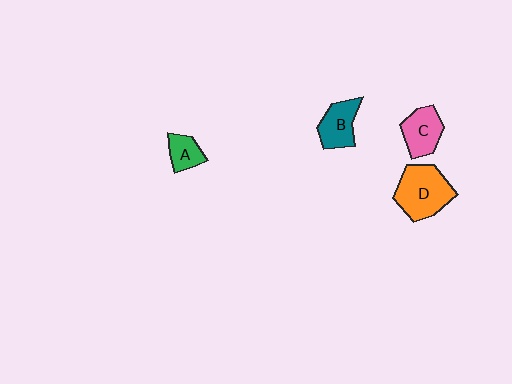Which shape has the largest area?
Shape D (orange).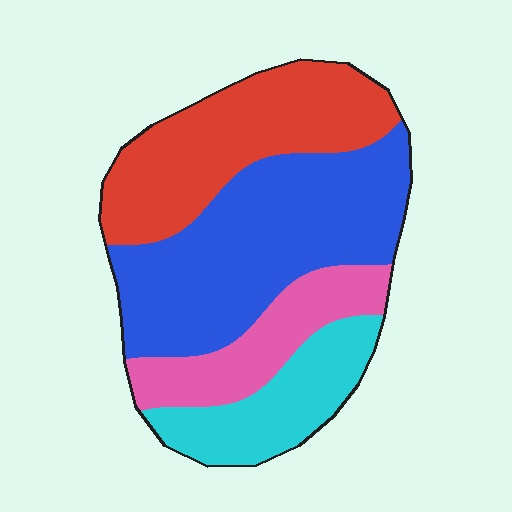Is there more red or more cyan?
Red.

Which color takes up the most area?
Blue, at roughly 40%.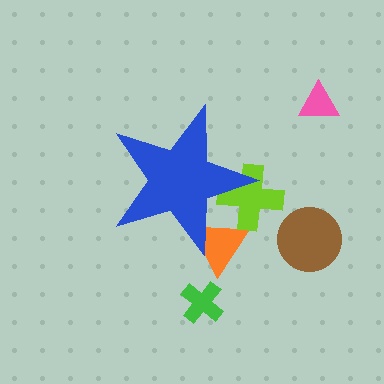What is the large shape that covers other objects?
A blue star.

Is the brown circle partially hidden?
No, the brown circle is fully visible.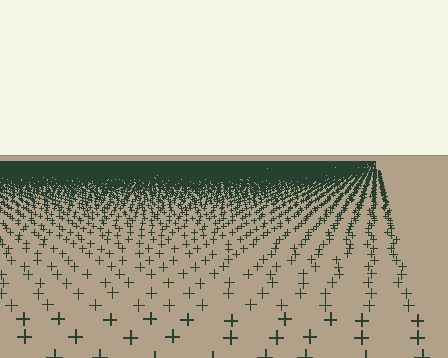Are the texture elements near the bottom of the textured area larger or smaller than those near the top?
Larger. Near the bottom, elements are closer to the viewer and appear at a bigger on-screen size.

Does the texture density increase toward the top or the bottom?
Density increases toward the top.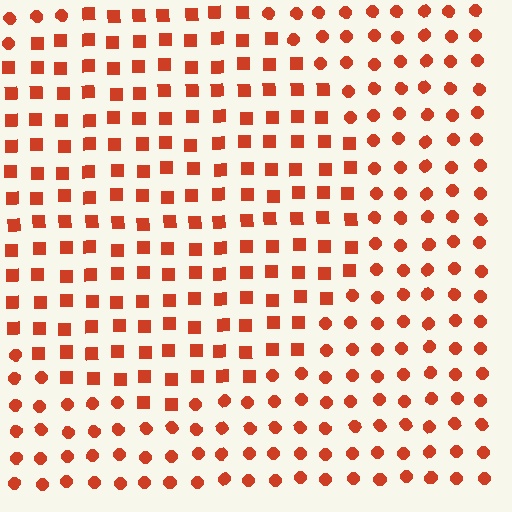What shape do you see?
I see a circle.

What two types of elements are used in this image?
The image uses squares inside the circle region and circles outside it.